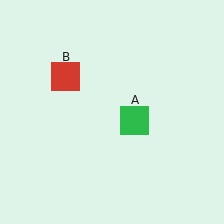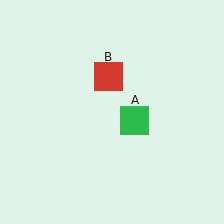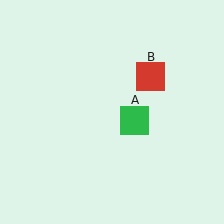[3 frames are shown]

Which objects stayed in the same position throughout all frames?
Green square (object A) remained stationary.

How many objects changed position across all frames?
1 object changed position: red square (object B).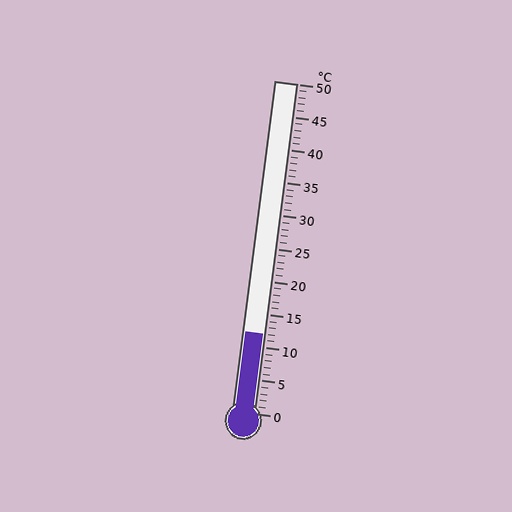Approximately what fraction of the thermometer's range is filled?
The thermometer is filled to approximately 25% of its range.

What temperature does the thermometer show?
The thermometer shows approximately 12°C.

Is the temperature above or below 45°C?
The temperature is below 45°C.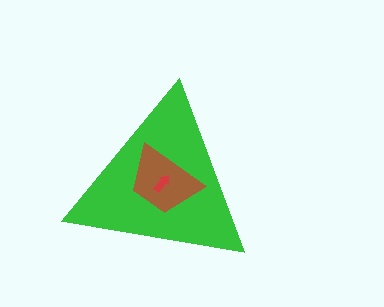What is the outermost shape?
The green triangle.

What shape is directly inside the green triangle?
The brown trapezoid.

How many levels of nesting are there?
3.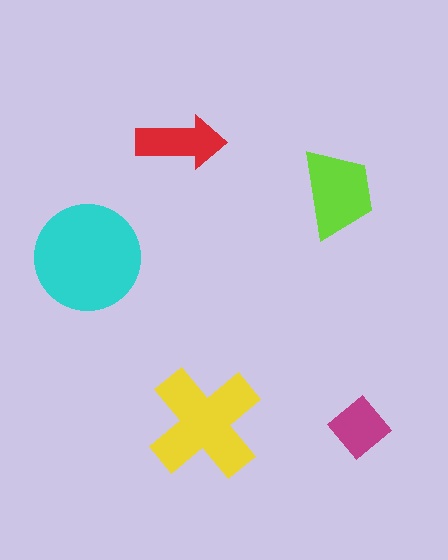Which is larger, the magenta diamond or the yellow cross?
The yellow cross.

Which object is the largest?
The cyan circle.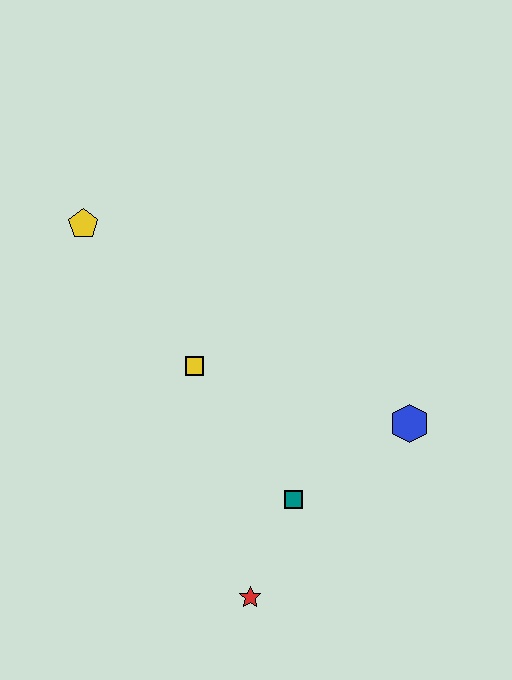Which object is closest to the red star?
The teal square is closest to the red star.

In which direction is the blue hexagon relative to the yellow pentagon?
The blue hexagon is to the right of the yellow pentagon.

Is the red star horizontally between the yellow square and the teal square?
Yes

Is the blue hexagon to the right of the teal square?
Yes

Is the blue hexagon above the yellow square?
No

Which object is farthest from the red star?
The yellow pentagon is farthest from the red star.